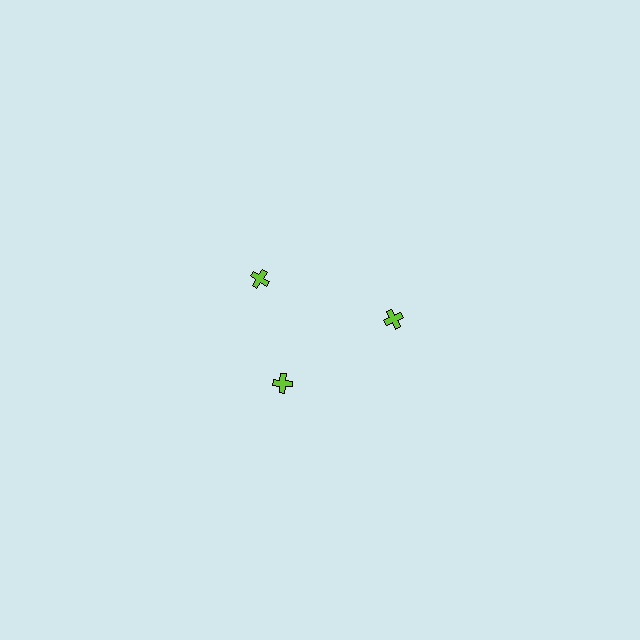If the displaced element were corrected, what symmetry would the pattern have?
It would have 3-fold rotational symmetry — the pattern would map onto itself every 120 degrees.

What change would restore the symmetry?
The symmetry would be restored by rotating it back into even spacing with its neighbors so that all 3 crosses sit at equal angles and equal distance from the center.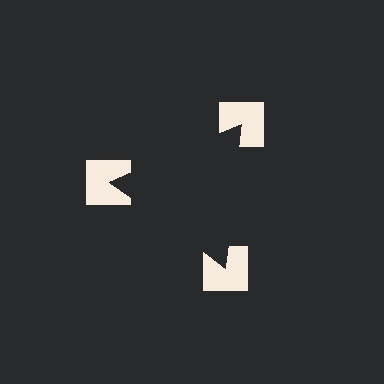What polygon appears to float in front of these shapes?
An illusory triangle — its edges are inferred from the aligned wedge cuts in the notched squares, not physically drawn.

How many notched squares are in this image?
There are 3 — one at each vertex of the illusory triangle.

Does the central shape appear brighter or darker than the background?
It typically appears slightly darker than the background, even though no actual brightness change is drawn.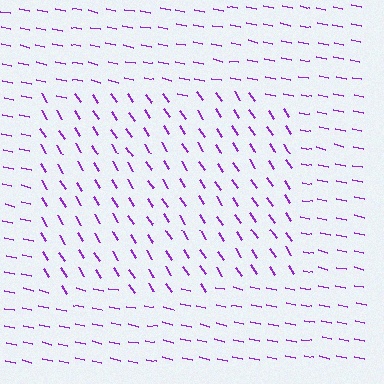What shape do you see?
I see a rectangle.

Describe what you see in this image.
The image is filled with small purple line segments. A rectangle region in the image has lines oriented differently from the surrounding lines, creating a visible texture boundary.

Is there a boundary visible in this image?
Yes, there is a texture boundary formed by a change in line orientation.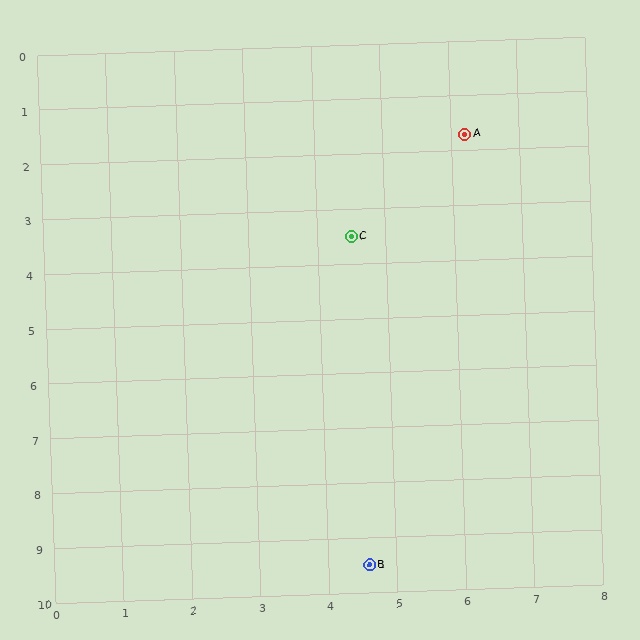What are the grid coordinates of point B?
Point B is at approximately (4.6, 9.5).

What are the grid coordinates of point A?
Point A is at approximately (6.2, 1.7).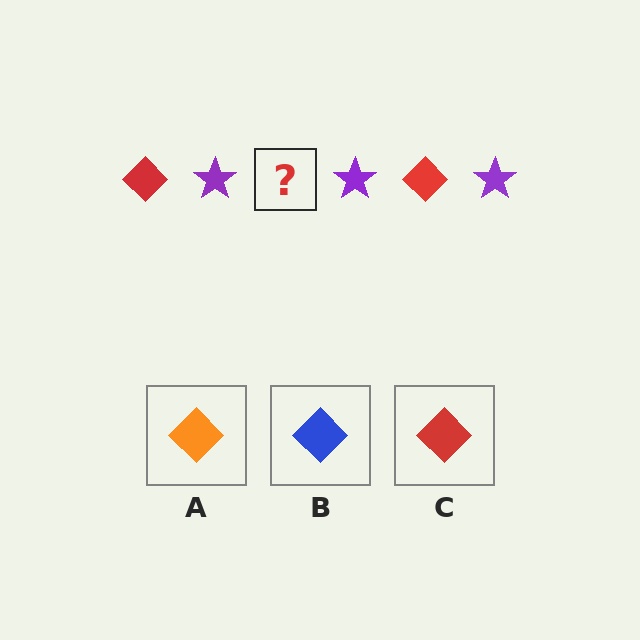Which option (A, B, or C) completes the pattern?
C.